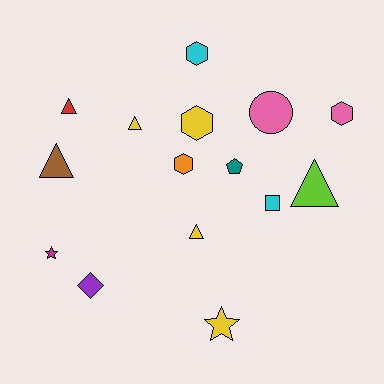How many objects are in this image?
There are 15 objects.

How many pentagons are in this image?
There is 1 pentagon.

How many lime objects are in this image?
There is 1 lime object.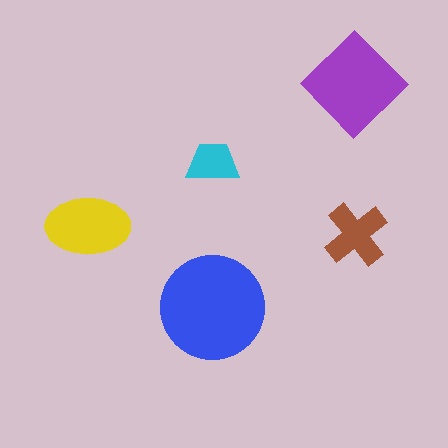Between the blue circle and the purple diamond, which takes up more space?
The blue circle.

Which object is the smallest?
The cyan trapezoid.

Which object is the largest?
The blue circle.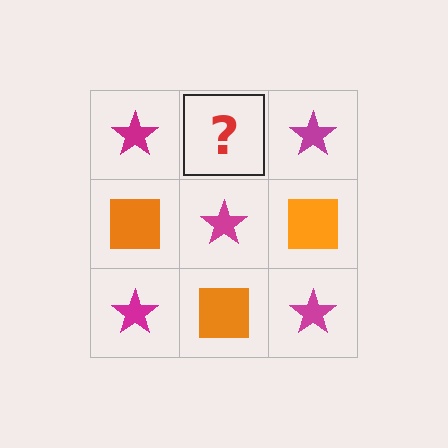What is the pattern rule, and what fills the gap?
The rule is that it alternates magenta star and orange square in a checkerboard pattern. The gap should be filled with an orange square.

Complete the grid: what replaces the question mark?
The question mark should be replaced with an orange square.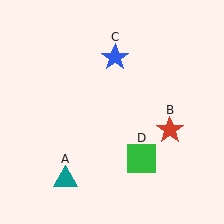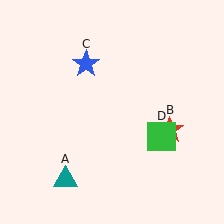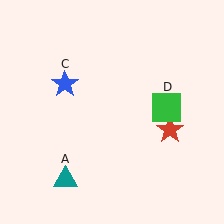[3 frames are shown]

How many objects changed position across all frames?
2 objects changed position: blue star (object C), green square (object D).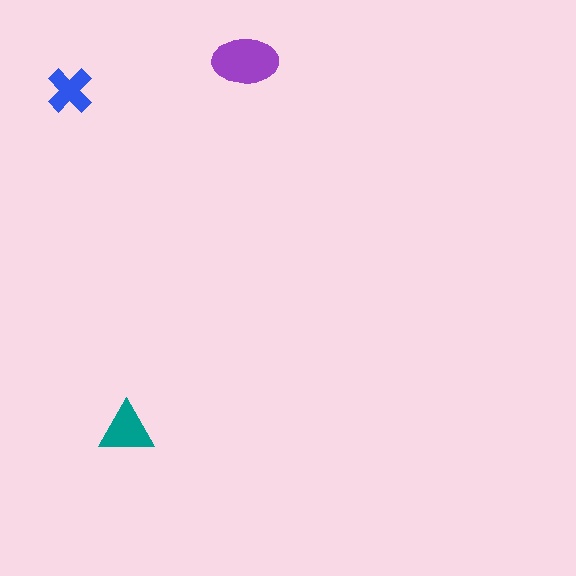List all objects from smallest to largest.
The blue cross, the teal triangle, the purple ellipse.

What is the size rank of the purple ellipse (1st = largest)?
1st.